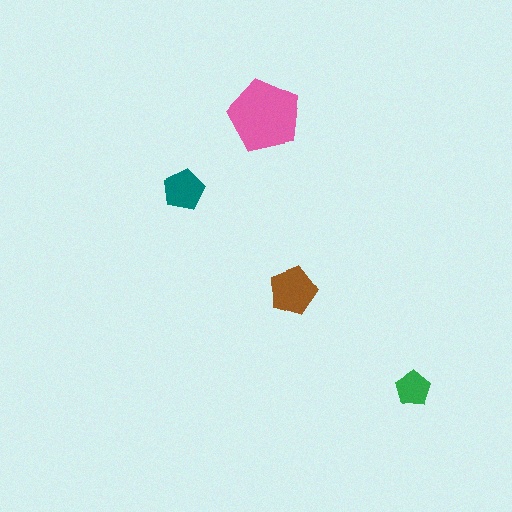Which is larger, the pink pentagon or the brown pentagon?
The pink one.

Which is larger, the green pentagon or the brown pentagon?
The brown one.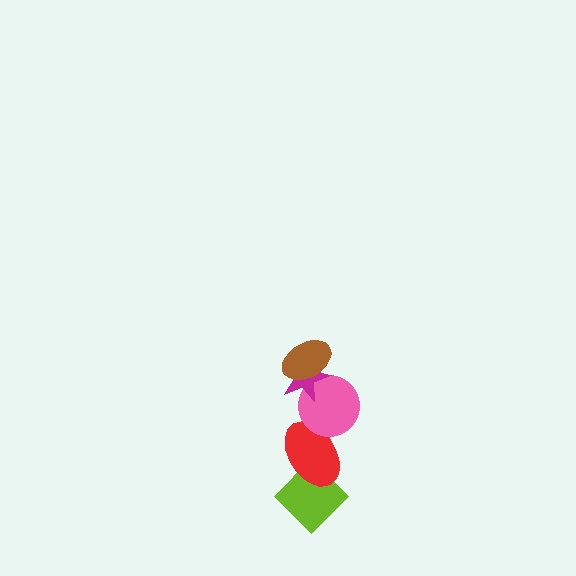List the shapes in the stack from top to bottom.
From top to bottom: the brown ellipse, the magenta star, the pink circle, the red ellipse, the lime diamond.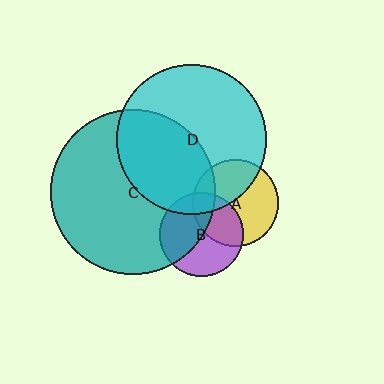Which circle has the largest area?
Circle C (teal).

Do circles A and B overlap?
Yes.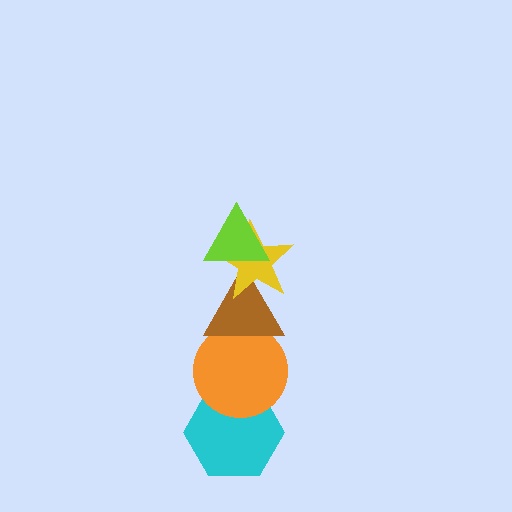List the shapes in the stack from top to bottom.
From top to bottom: the lime triangle, the yellow star, the brown triangle, the orange circle, the cyan hexagon.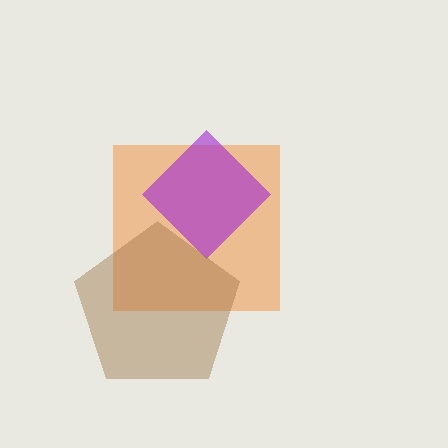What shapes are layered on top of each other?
The layered shapes are: an orange square, a purple diamond, a brown pentagon.